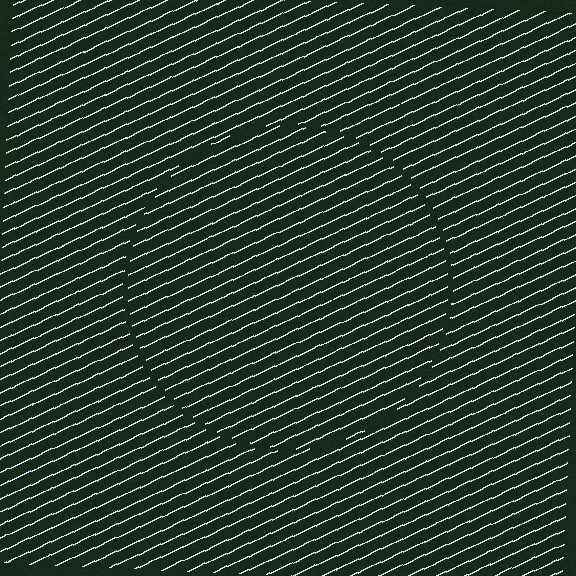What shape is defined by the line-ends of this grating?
An illusory circle. The interior of the shape contains the same grating, shifted by half a period — the contour is defined by the phase discontinuity where line-ends from the inner and outer gratings abut.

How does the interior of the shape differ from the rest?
The interior of the shape contains the same grating, shifted by half a period — the contour is defined by the phase discontinuity where line-ends from the inner and outer gratings abut.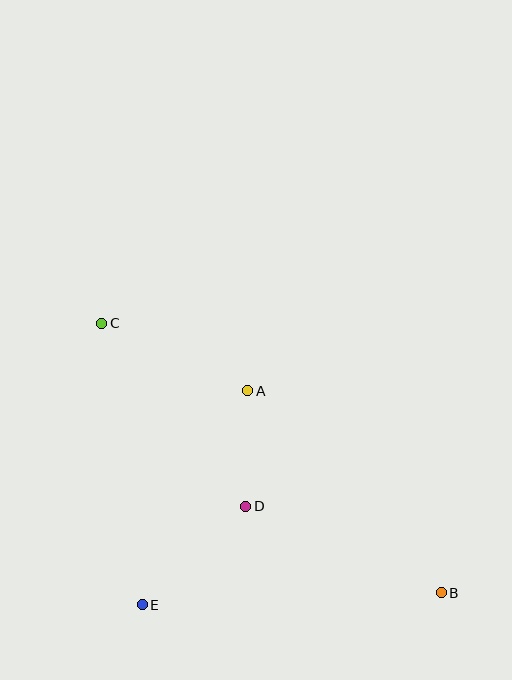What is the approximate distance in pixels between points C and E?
The distance between C and E is approximately 284 pixels.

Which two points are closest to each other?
Points A and D are closest to each other.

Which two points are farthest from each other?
Points B and C are farthest from each other.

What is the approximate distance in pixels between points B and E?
The distance between B and E is approximately 299 pixels.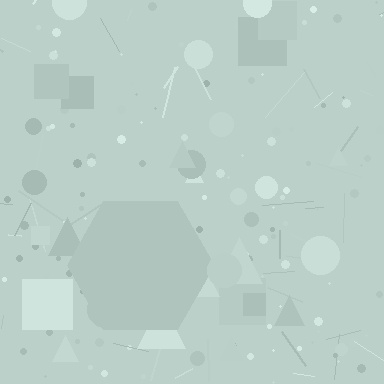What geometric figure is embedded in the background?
A hexagon is embedded in the background.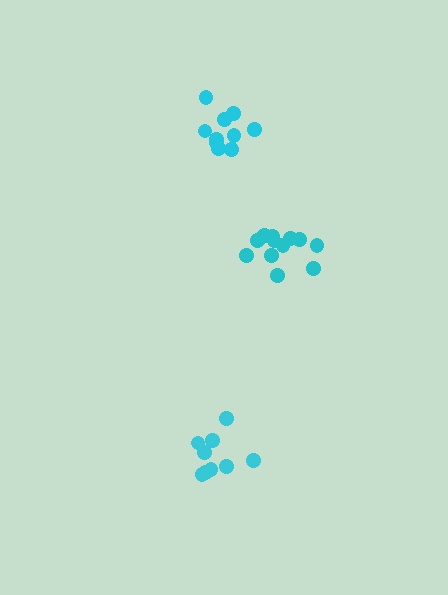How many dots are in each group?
Group 1: 9 dots, Group 2: 13 dots, Group 3: 10 dots (32 total).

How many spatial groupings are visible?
There are 3 spatial groupings.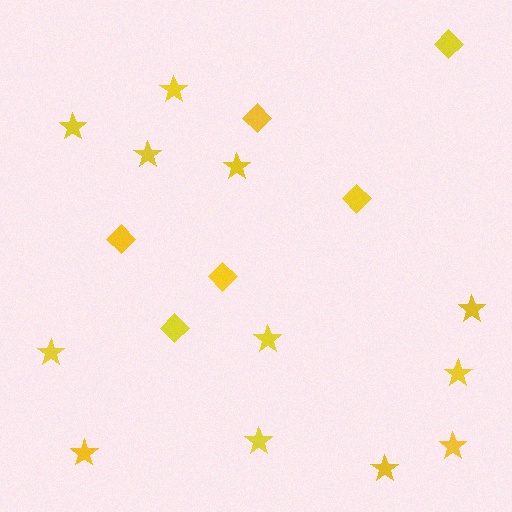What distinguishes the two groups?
There are 2 groups: one group of stars (12) and one group of diamonds (6).